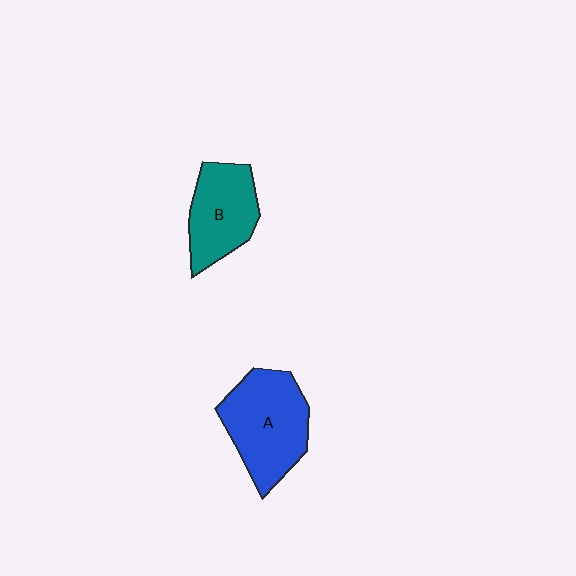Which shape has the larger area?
Shape A (blue).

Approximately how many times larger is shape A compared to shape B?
Approximately 1.3 times.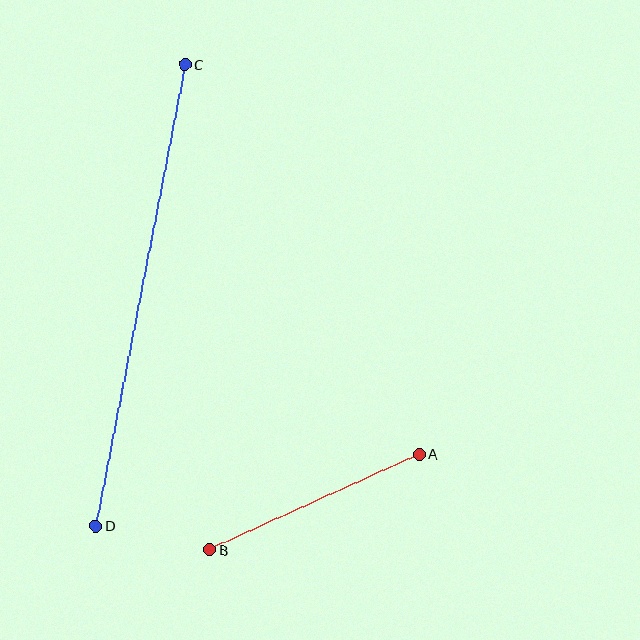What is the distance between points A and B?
The distance is approximately 230 pixels.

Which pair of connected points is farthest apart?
Points C and D are farthest apart.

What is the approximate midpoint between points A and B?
The midpoint is at approximately (315, 502) pixels.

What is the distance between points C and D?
The distance is approximately 470 pixels.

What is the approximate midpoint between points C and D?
The midpoint is at approximately (140, 295) pixels.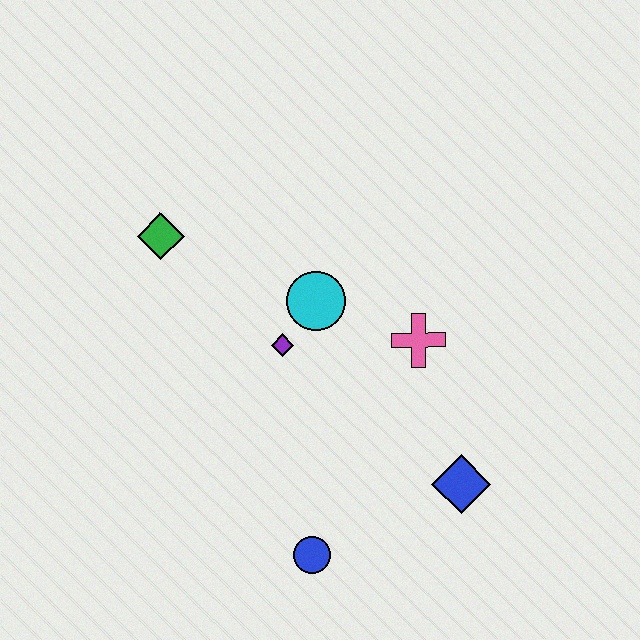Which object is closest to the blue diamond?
The pink cross is closest to the blue diamond.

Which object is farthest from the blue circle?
The green diamond is farthest from the blue circle.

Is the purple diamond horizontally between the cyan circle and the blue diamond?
No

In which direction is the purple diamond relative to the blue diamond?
The purple diamond is to the left of the blue diamond.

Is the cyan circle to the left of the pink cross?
Yes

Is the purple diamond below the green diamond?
Yes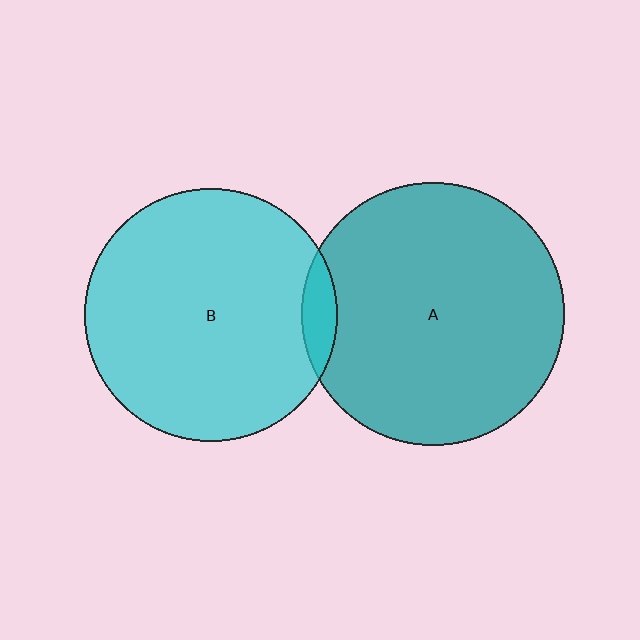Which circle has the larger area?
Circle A (teal).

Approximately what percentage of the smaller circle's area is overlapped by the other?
Approximately 5%.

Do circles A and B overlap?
Yes.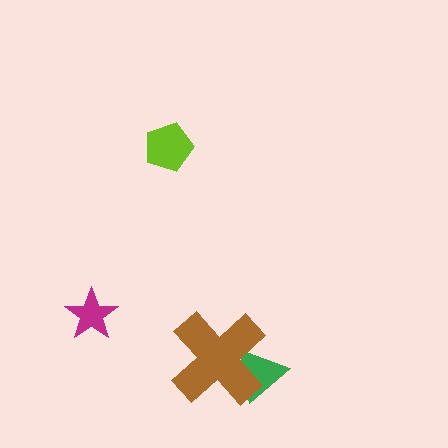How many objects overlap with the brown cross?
1 object overlaps with the brown cross.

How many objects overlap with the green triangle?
1 object overlaps with the green triangle.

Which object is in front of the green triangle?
The brown cross is in front of the green triangle.